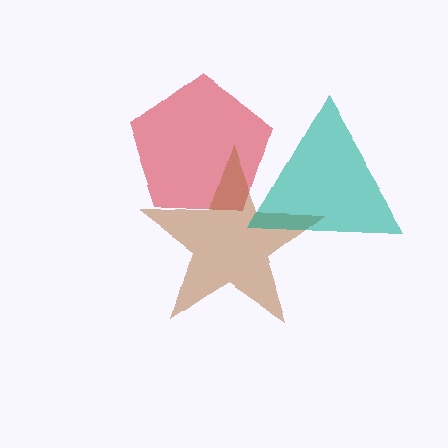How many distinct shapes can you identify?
There are 3 distinct shapes: a red pentagon, a brown star, a teal triangle.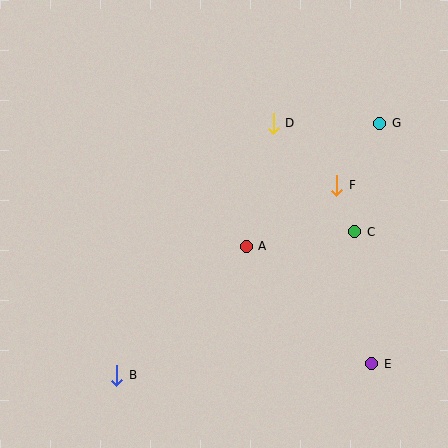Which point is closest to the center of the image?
Point A at (246, 246) is closest to the center.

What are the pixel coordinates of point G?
Point G is at (380, 123).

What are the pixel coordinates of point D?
Point D is at (273, 123).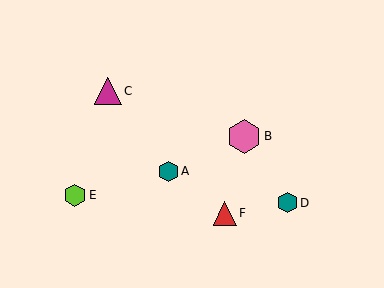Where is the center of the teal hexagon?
The center of the teal hexagon is at (287, 203).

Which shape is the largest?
The pink hexagon (labeled B) is the largest.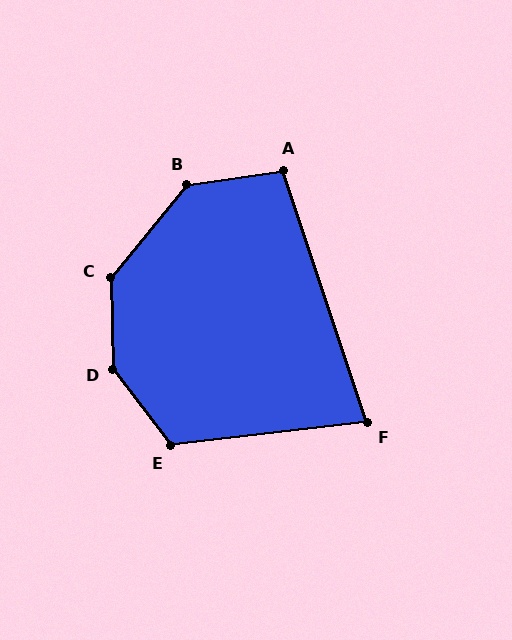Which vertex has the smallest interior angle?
F, at approximately 78 degrees.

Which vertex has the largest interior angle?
D, at approximately 144 degrees.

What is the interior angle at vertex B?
Approximately 138 degrees (obtuse).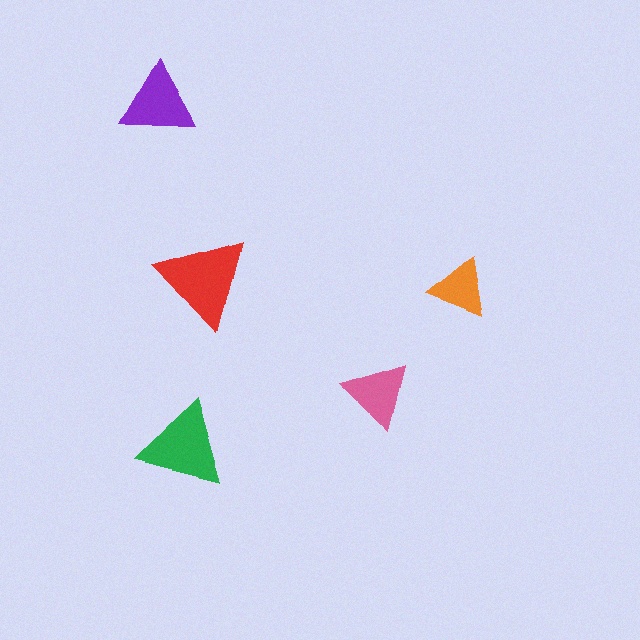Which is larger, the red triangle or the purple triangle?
The red one.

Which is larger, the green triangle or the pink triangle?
The green one.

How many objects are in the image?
There are 5 objects in the image.